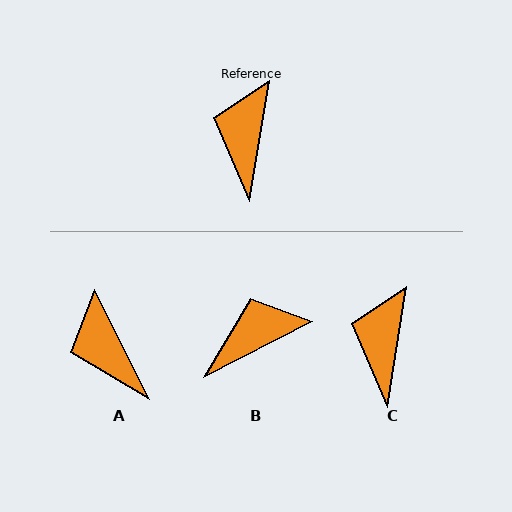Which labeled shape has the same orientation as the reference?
C.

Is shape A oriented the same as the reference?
No, it is off by about 36 degrees.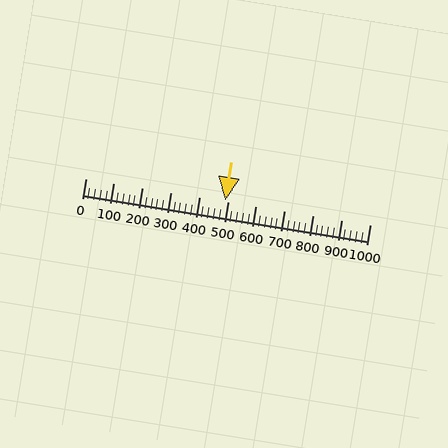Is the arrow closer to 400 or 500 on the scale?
The arrow is closer to 500.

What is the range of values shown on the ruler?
The ruler shows values from 0 to 1000.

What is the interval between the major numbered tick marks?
The major tick marks are spaced 100 units apart.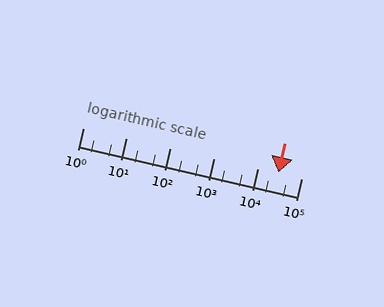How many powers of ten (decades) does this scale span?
The scale spans 5 decades, from 1 to 100000.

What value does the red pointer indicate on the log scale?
The pointer indicates approximately 30000.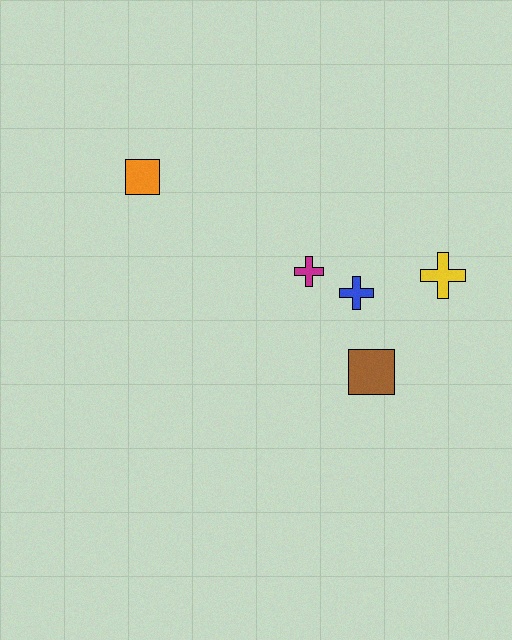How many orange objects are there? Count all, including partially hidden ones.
There is 1 orange object.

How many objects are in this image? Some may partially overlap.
There are 5 objects.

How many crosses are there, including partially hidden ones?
There are 3 crosses.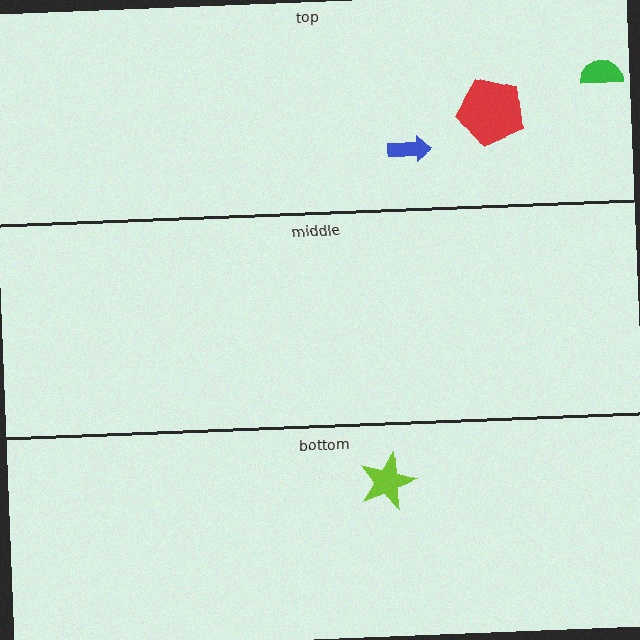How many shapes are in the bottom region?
1.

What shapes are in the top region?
The red pentagon, the blue arrow, the green semicircle.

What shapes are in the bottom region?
The lime star.